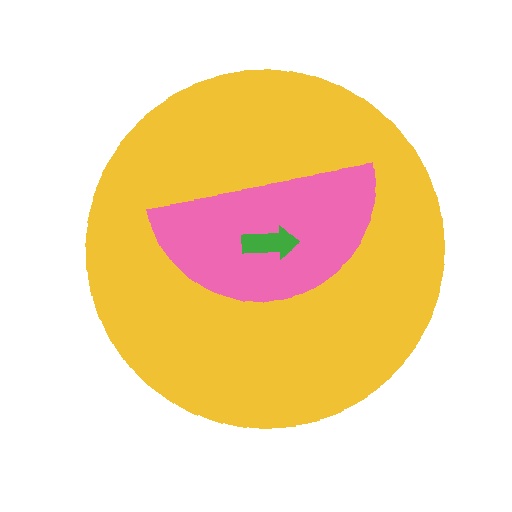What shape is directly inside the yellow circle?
The pink semicircle.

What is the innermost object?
The green arrow.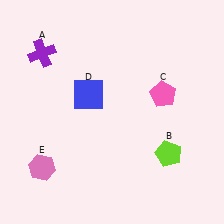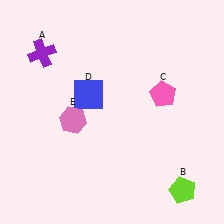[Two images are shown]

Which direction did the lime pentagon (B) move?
The lime pentagon (B) moved down.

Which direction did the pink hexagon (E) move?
The pink hexagon (E) moved up.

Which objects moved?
The objects that moved are: the lime pentagon (B), the pink hexagon (E).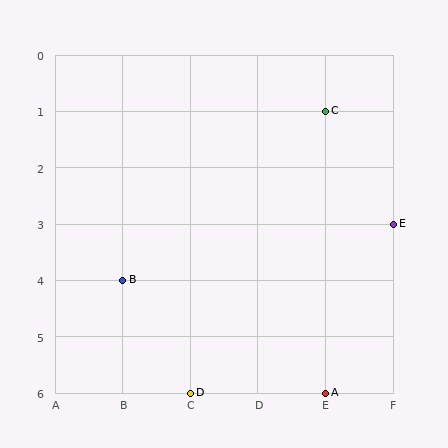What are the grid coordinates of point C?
Point C is at grid coordinates (E, 1).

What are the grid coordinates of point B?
Point B is at grid coordinates (B, 4).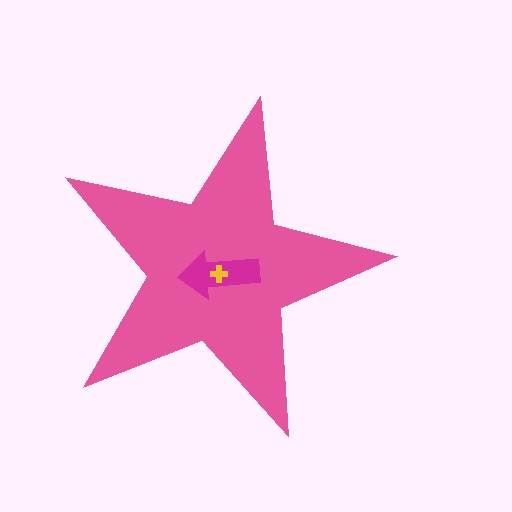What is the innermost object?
The yellow cross.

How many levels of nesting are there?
3.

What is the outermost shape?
The pink star.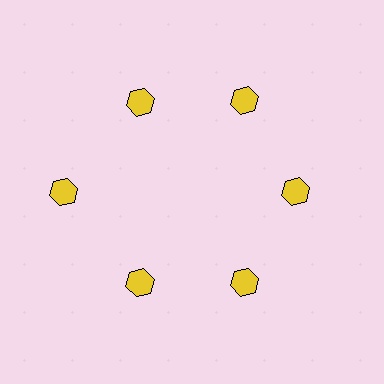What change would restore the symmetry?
The symmetry would be restored by moving it inward, back onto the ring so that all 6 hexagons sit at equal angles and equal distance from the center.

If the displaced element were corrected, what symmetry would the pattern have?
It would have 6-fold rotational symmetry — the pattern would map onto itself every 60 degrees.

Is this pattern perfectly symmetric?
No. The 6 yellow hexagons are arranged in a ring, but one element near the 9 o'clock position is pushed outward from the center, breaking the 6-fold rotational symmetry.